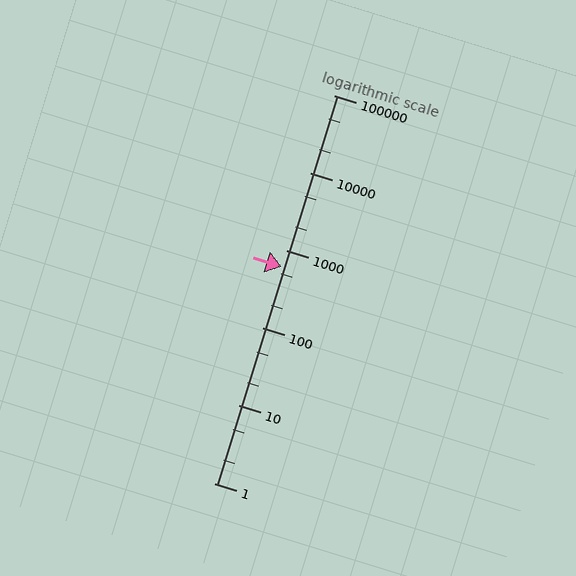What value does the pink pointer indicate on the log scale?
The pointer indicates approximately 620.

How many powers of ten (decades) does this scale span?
The scale spans 5 decades, from 1 to 100000.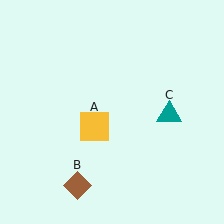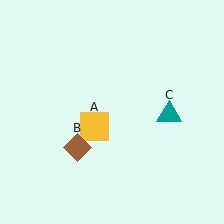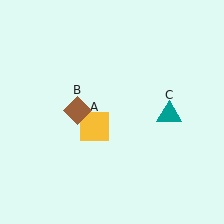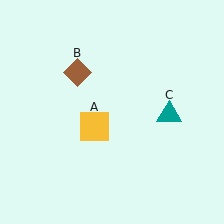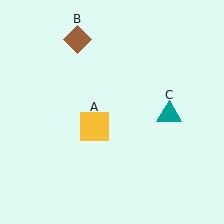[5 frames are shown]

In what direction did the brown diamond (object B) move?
The brown diamond (object B) moved up.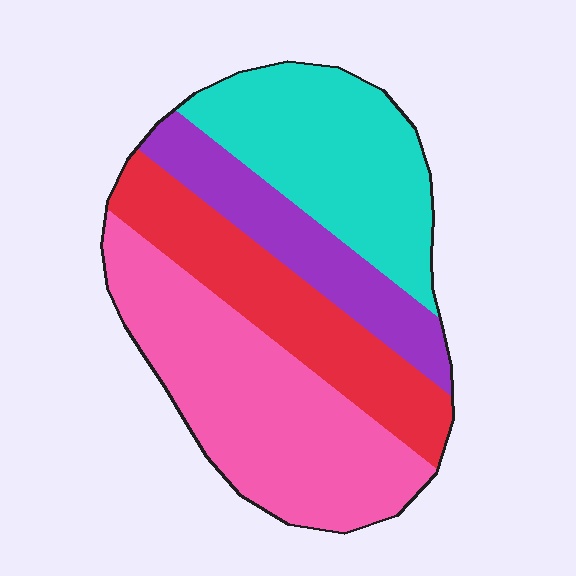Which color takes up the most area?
Pink, at roughly 35%.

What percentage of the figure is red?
Red takes up about one fifth (1/5) of the figure.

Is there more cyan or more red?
Cyan.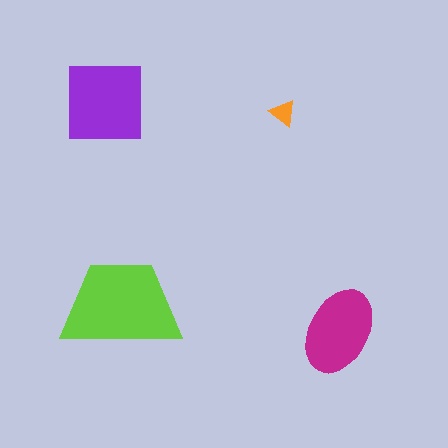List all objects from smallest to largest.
The orange triangle, the magenta ellipse, the purple square, the lime trapezoid.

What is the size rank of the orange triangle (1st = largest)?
4th.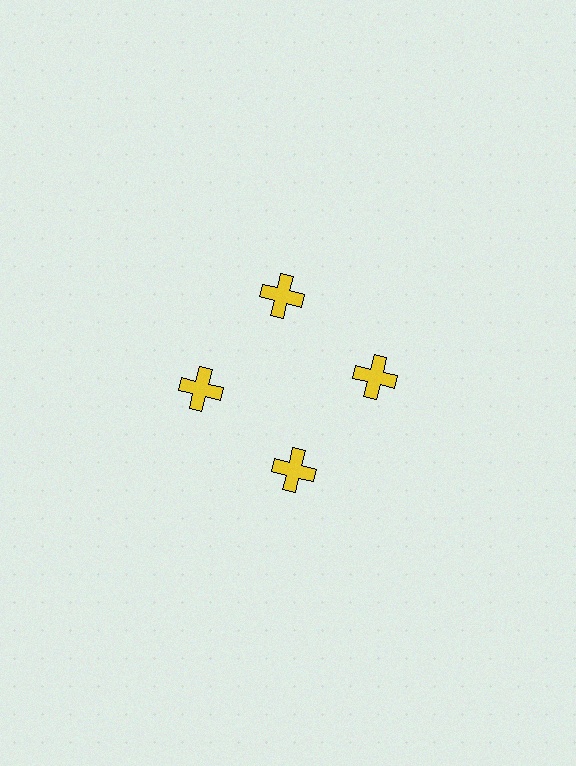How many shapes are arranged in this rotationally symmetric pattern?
There are 4 shapes, arranged in 4 groups of 1.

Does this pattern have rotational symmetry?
Yes, this pattern has 4-fold rotational symmetry. It looks the same after rotating 90 degrees around the center.